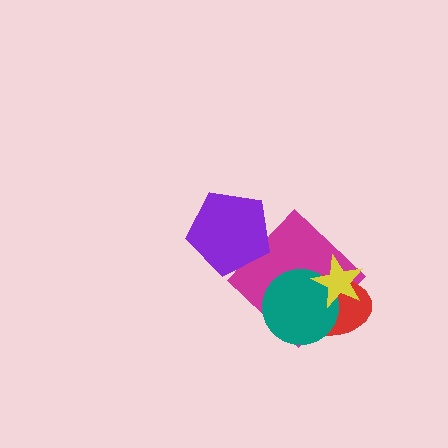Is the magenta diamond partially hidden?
Yes, it is partially covered by another shape.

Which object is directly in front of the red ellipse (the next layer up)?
The teal circle is directly in front of the red ellipse.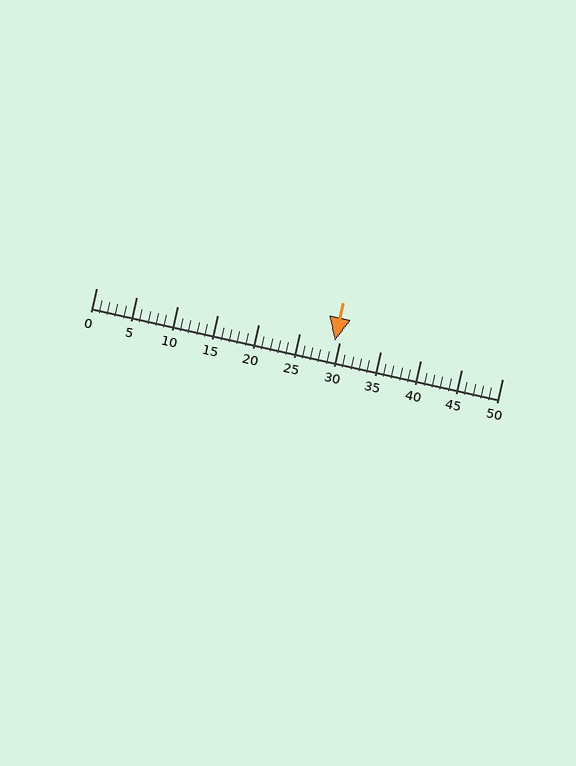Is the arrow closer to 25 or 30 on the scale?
The arrow is closer to 30.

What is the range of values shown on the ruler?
The ruler shows values from 0 to 50.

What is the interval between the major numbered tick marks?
The major tick marks are spaced 5 units apart.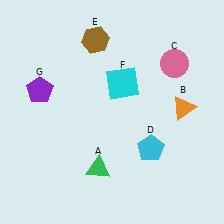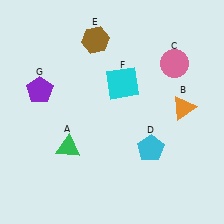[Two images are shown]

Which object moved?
The green triangle (A) moved left.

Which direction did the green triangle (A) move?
The green triangle (A) moved left.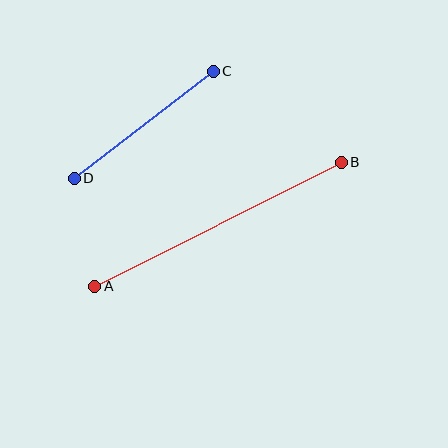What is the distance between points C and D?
The distance is approximately 176 pixels.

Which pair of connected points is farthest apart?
Points A and B are farthest apart.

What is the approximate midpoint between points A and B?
The midpoint is at approximately (218, 224) pixels.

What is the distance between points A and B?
The distance is approximately 276 pixels.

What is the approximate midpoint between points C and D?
The midpoint is at approximately (144, 125) pixels.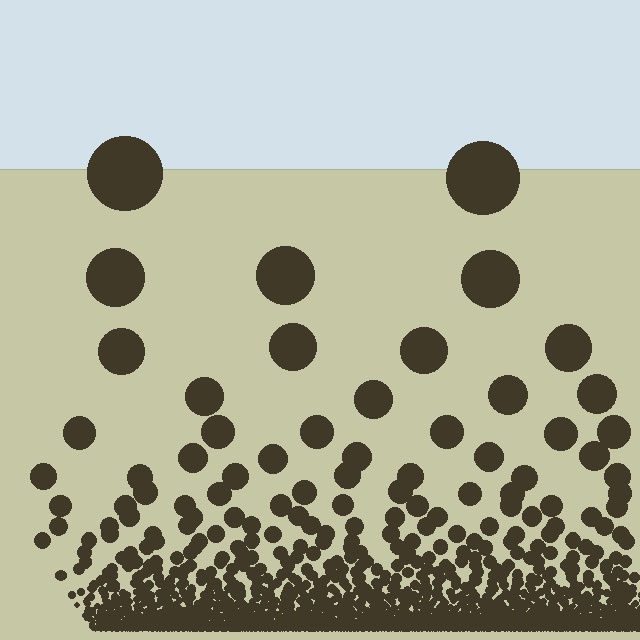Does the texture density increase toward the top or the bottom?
Density increases toward the bottom.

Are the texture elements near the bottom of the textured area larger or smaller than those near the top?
Smaller. The gradient is inverted — elements near the bottom are smaller and denser.